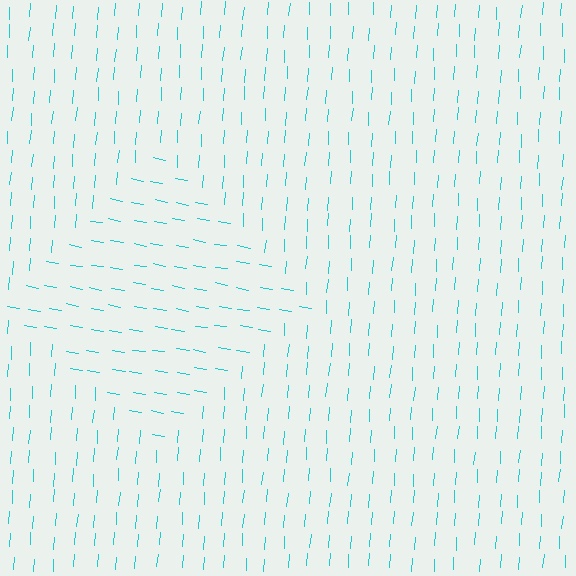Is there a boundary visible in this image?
Yes, there is a texture boundary formed by a change in line orientation.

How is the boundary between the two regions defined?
The boundary is defined purely by a change in line orientation (approximately 84 degrees difference). All lines are the same color and thickness.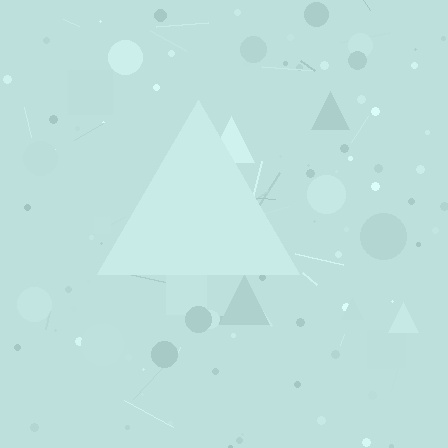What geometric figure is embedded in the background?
A triangle is embedded in the background.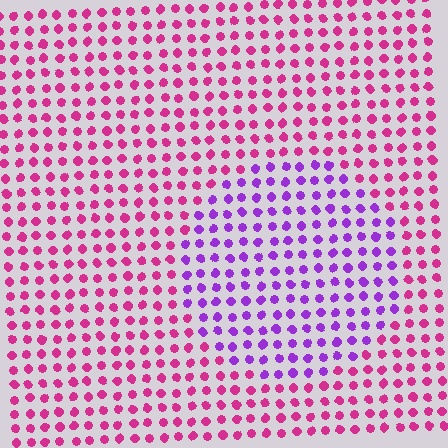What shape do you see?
I see a circle.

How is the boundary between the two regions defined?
The boundary is defined purely by a slight shift in hue (about 46 degrees). Spacing, size, and orientation are identical on both sides.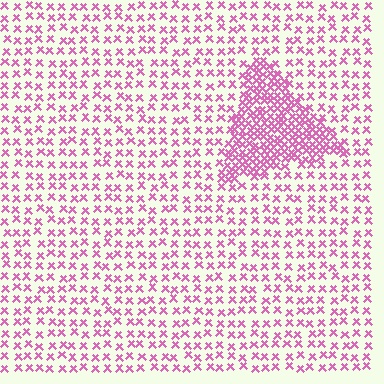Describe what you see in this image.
The image contains small pink elements arranged at two different densities. A triangle-shaped region is visible where the elements are more densely packed than the surrounding area.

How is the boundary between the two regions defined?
The boundary is defined by a change in element density (approximately 2.6x ratio). All elements are the same color, size, and shape.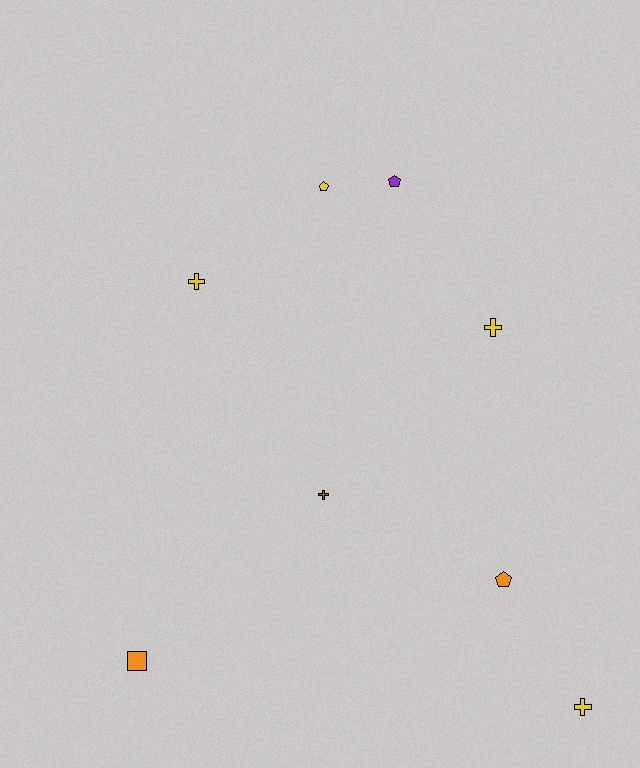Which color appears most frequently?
Yellow, with 4 objects.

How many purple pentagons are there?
There is 1 purple pentagon.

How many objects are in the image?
There are 8 objects.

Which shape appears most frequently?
Cross, with 4 objects.